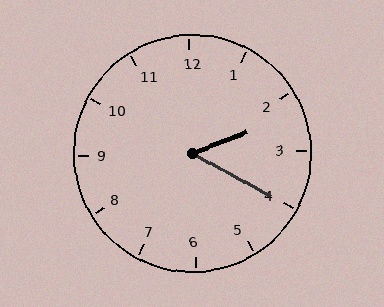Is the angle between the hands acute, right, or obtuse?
It is acute.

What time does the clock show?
2:20.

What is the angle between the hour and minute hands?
Approximately 50 degrees.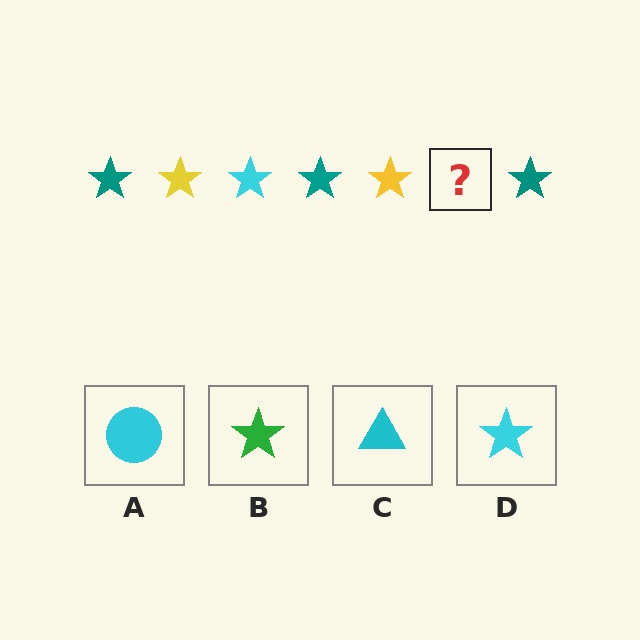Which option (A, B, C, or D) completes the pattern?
D.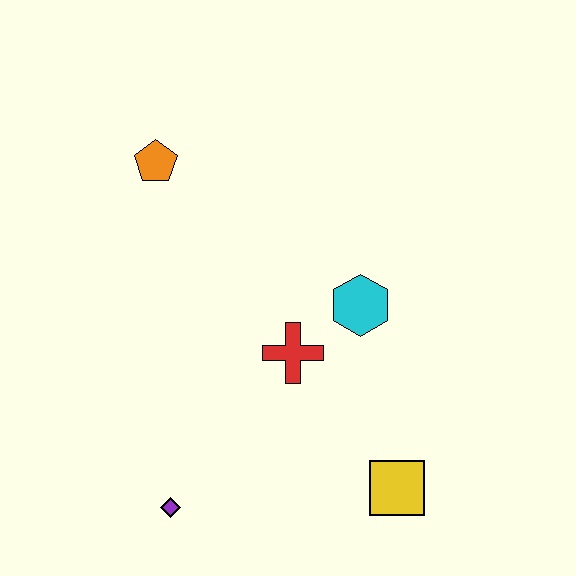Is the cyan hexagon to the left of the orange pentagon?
No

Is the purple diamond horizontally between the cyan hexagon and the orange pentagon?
Yes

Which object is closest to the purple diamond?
The red cross is closest to the purple diamond.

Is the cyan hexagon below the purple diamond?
No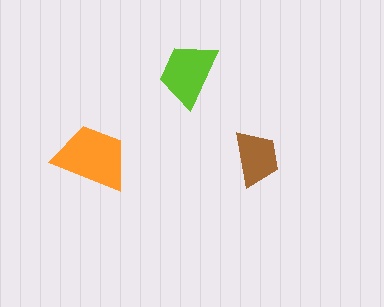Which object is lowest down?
The brown trapezoid is bottommost.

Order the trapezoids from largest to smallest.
the orange one, the lime one, the brown one.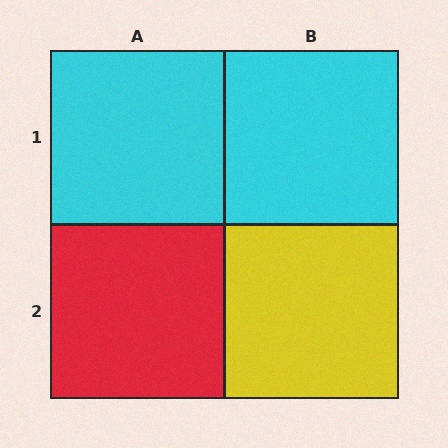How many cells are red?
1 cell is red.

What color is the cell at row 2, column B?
Yellow.